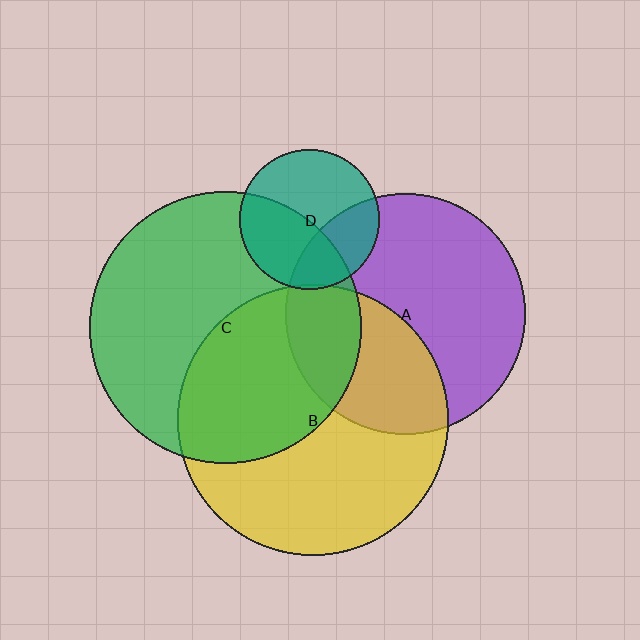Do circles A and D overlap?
Yes.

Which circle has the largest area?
Circle C (green).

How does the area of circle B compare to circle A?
Approximately 1.3 times.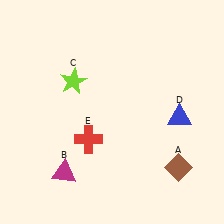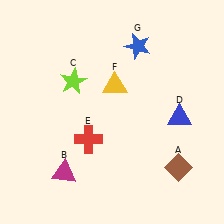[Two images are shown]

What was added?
A yellow triangle (F), a blue star (G) were added in Image 2.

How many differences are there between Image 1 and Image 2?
There are 2 differences between the two images.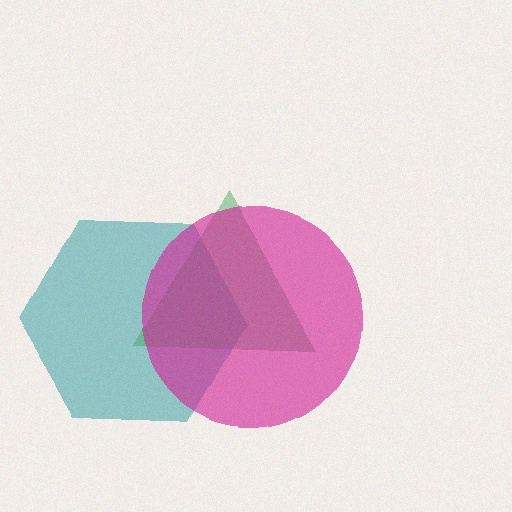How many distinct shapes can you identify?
There are 3 distinct shapes: a teal hexagon, a green triangle, a magenta circle.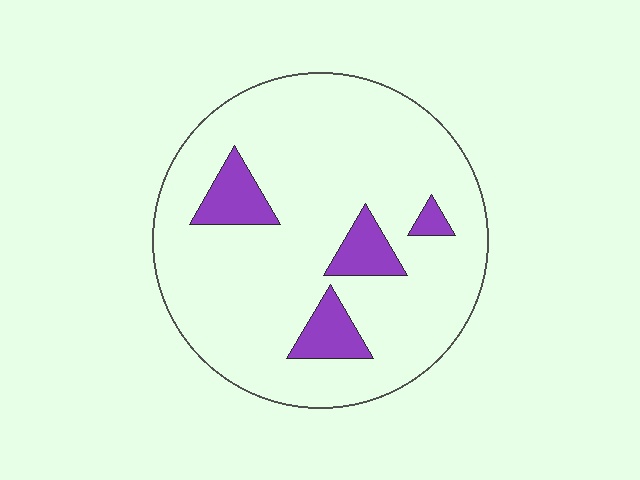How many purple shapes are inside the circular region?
4.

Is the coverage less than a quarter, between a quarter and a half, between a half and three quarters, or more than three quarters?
Less than a quarter.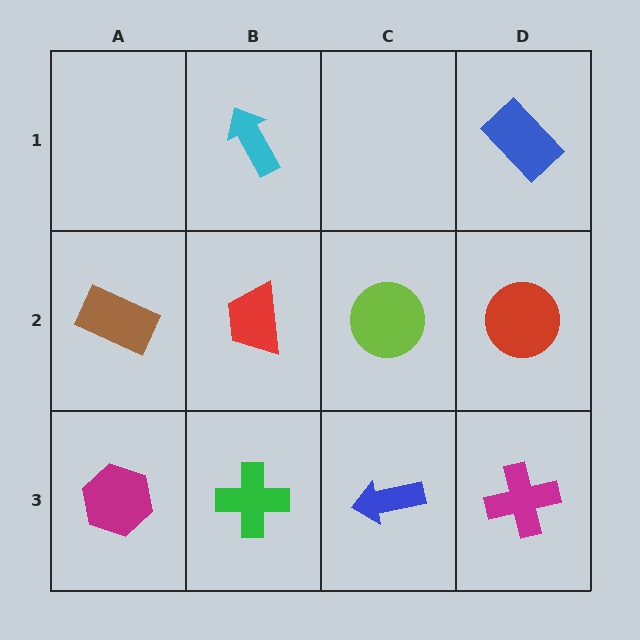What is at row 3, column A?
A magenta hexagon.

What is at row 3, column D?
A magenta cross.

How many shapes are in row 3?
4 shapes.